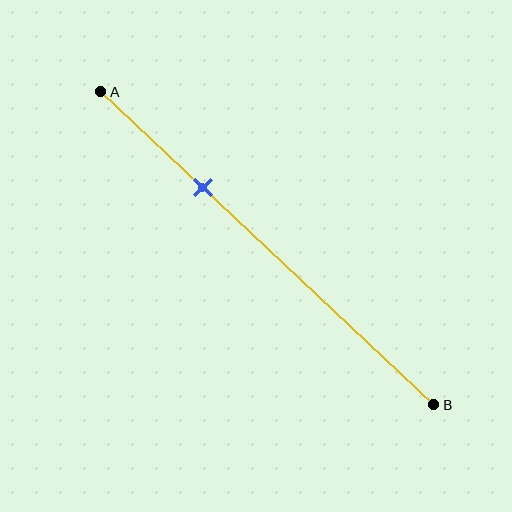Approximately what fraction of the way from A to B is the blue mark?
The blue mark is approximately 30% of the way from A to B.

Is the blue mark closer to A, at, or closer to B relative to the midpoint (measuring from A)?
The blue mark is closer to point A than the midpoint of segment AB.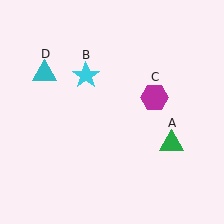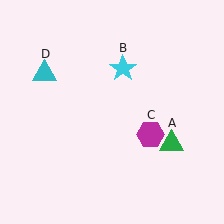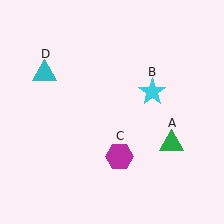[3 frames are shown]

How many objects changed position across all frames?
2 objects changed position: cyan star (object B), magenta hexagon (object C).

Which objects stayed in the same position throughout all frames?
Green triangle (object A) and cyan triangle (object D) remained stationary.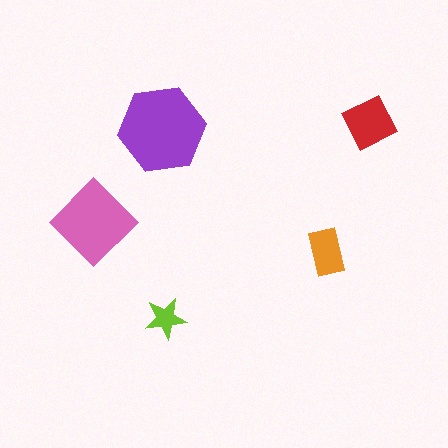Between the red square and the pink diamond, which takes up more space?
The pink diamond.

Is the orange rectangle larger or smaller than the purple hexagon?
Smaller.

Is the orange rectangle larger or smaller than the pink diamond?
Smaller.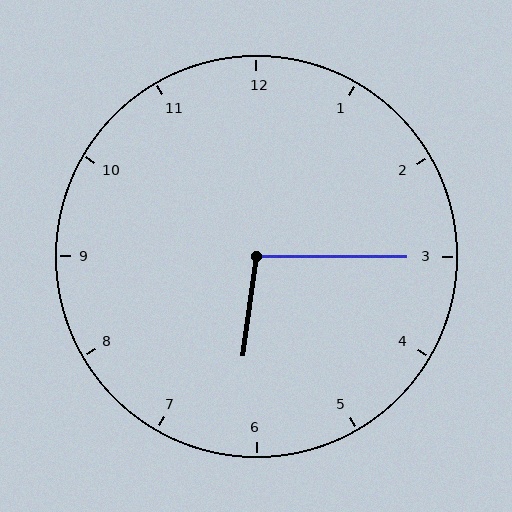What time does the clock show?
6:15.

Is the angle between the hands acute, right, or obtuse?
It is obtuse.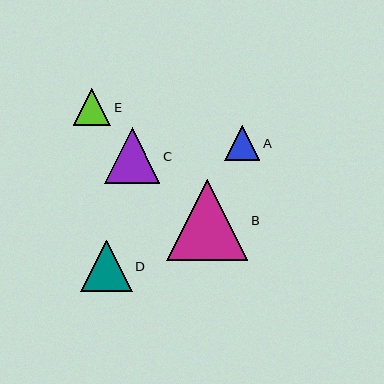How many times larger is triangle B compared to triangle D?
Triangle B is approximately 1.6 times the size of triangle D.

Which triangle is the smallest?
Triangle A is the smallest with a size of approximately 35 pixels.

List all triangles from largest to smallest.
From largest to smallest: B, C, D, E, A.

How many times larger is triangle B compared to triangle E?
Triangle B is approximately 2.2 times the size of triangle E.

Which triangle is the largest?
Triangle B is the largest with a size of approximately 81 pixels.